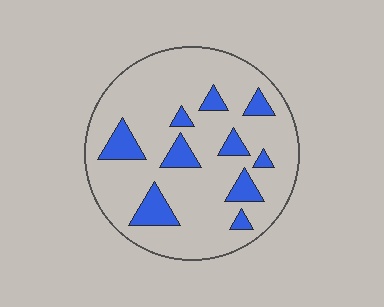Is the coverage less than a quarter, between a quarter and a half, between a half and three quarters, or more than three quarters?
Less than a quarter.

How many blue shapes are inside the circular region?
10.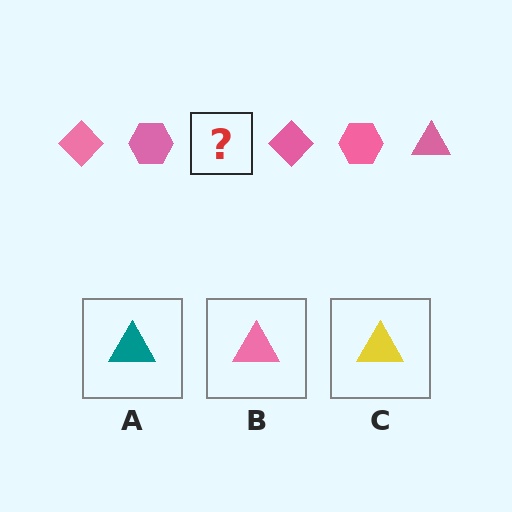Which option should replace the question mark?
Option B.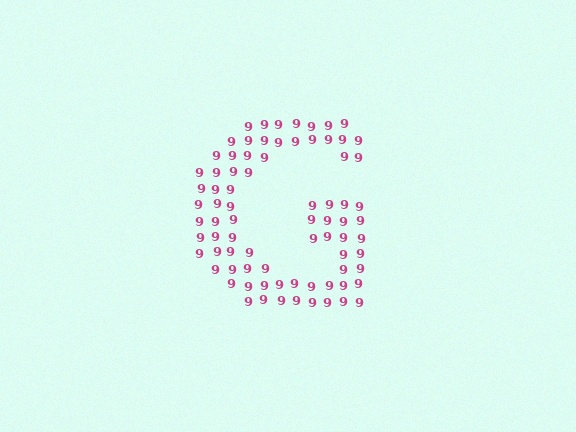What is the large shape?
The large shape is the letter G.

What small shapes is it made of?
It is made of small digit 9's.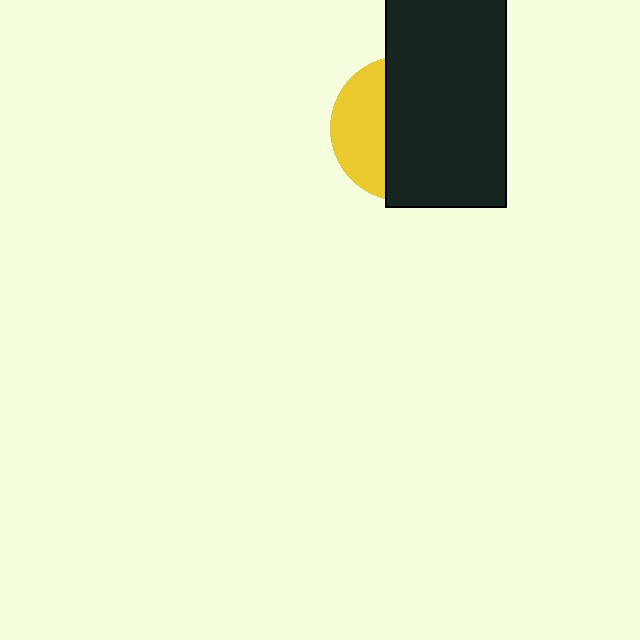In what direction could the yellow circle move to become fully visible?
The yellow circle could move left. That would shift it out from behind the black rectangle entirely.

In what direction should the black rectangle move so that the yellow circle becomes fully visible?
The black rectangle should move right. That is the shortest direction to clear the overlap and leave the yellow circle fully visible.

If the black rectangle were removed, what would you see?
You would see the complete yellow circle.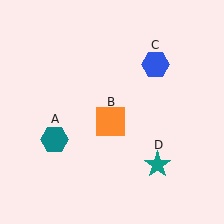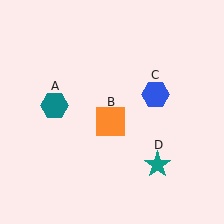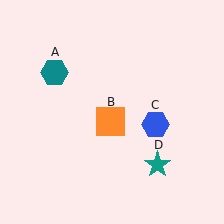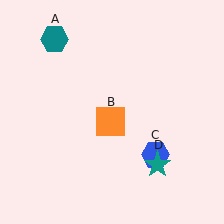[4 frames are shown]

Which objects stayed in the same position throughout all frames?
Orange square (object B) and teal star (object D) remained stationary.